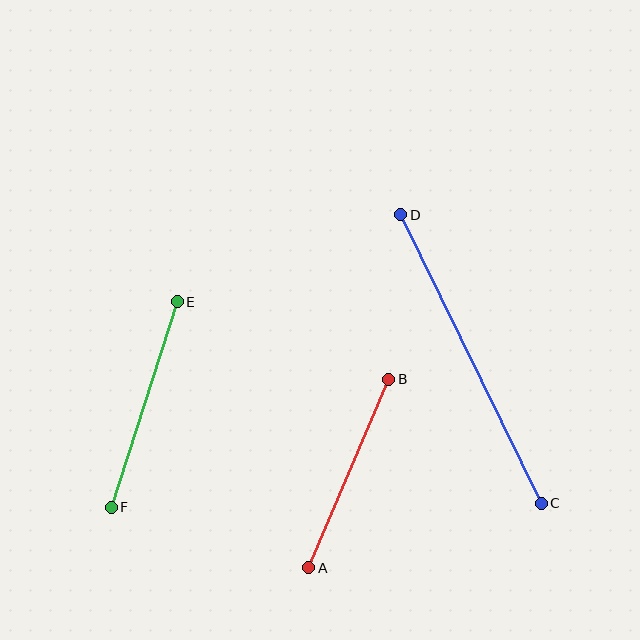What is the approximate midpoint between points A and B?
The midpoint is at approximately (349, 474) pixels.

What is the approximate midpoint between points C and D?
The midpoint is at approximately (471, 359) pixels.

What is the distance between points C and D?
The distance is approximately 321 pixels.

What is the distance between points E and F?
The distance is approximately 216 pixels.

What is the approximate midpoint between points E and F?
The midpoint is at approximately (144, 405) pixels.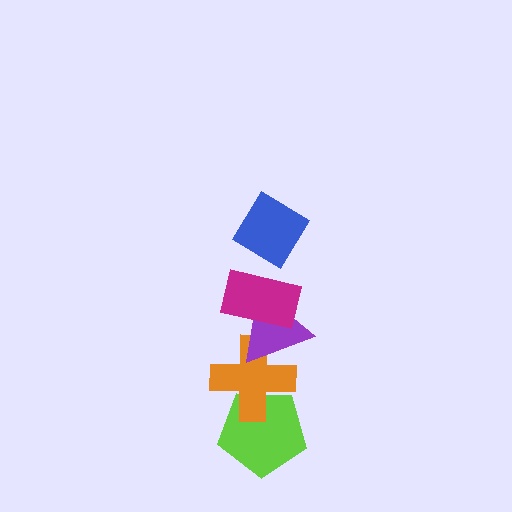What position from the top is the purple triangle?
The purple triangle is 3rd from the top.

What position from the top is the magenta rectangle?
The magenta rectangle is 2nd from the top.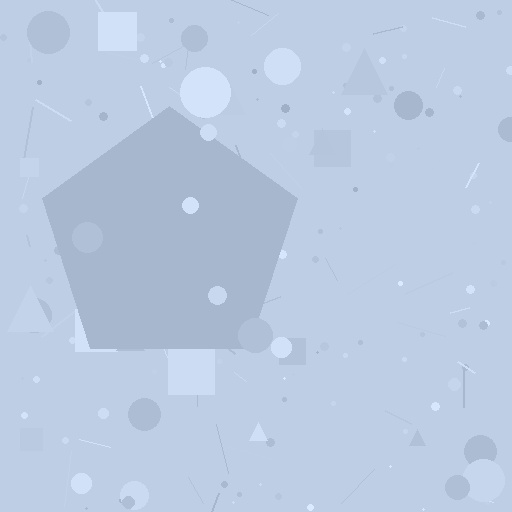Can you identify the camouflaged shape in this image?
The camouflaged shape is a pentagon.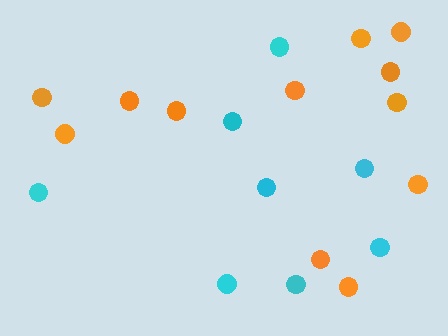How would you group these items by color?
There are 2 groups: one group of cyan circles (8) and one group of orange circles (12).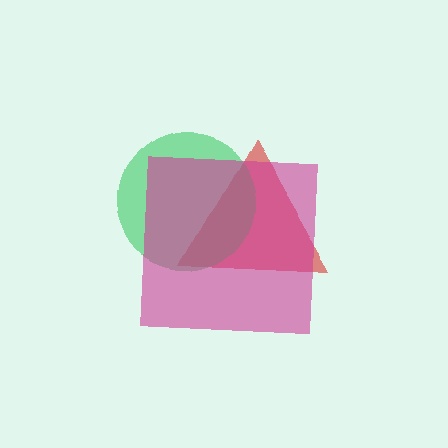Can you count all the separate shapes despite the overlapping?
Yes, there are 3 separate shapes.